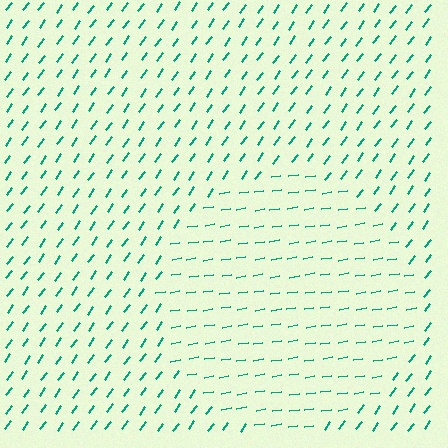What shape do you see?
I see a circle.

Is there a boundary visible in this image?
Yes, there is a texture boundary formed by a change in line orientation.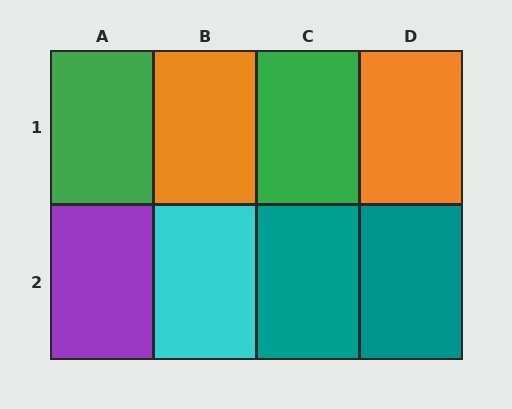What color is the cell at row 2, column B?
Cyan.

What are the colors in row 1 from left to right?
Green, orange, green, orange.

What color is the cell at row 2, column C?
Teal.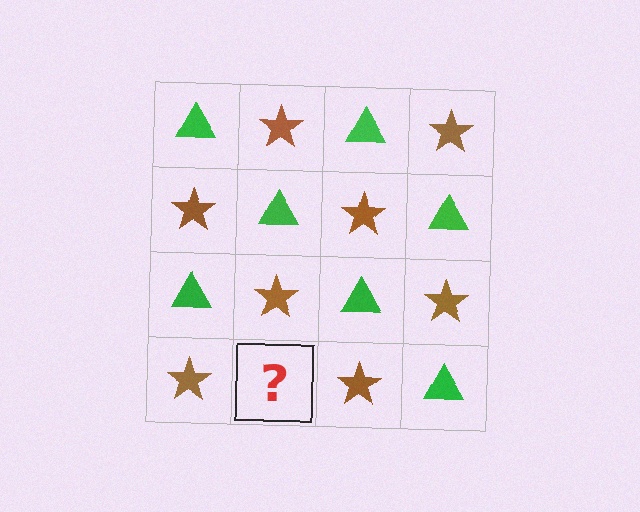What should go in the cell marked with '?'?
The missing cell should contain a green triangle.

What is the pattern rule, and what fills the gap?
The rule is that it alternates green triangle and brown star in a checkerboard pattern. The gap should be filled with a green triangle.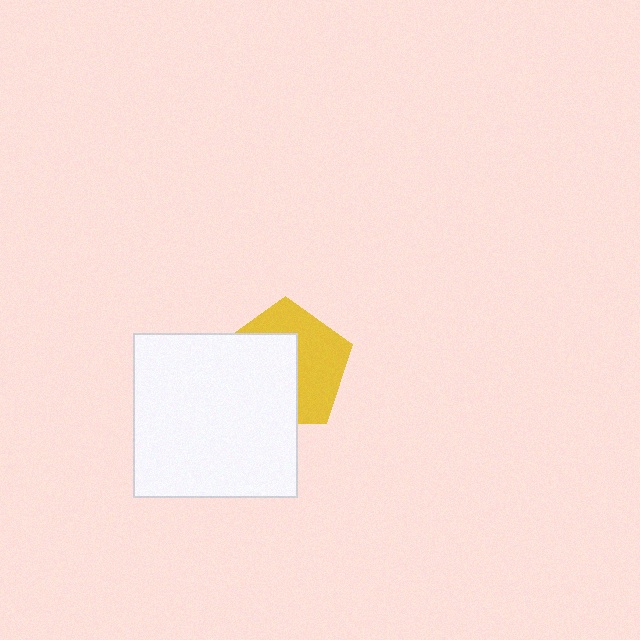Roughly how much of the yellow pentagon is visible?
About half of it is visible (roughly 49%).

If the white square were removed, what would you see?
You would see the complete yellow pentagon.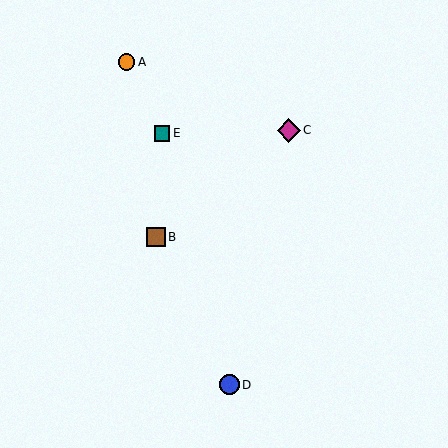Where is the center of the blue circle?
The center of the blue circle is at (229, 385).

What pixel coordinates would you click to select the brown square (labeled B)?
Click at (156, 237) to select the brown square B.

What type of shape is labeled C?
Shape C is a magenta diamond.